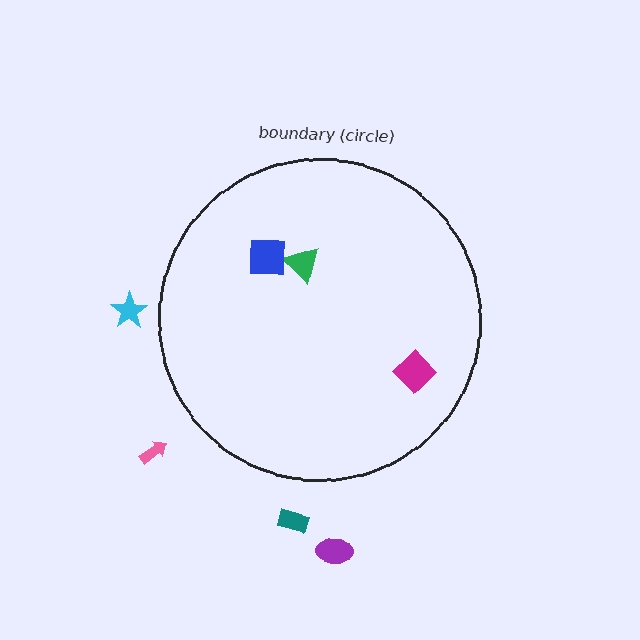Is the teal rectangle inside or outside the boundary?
Outside.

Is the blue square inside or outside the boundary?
Inside.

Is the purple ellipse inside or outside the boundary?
Outside.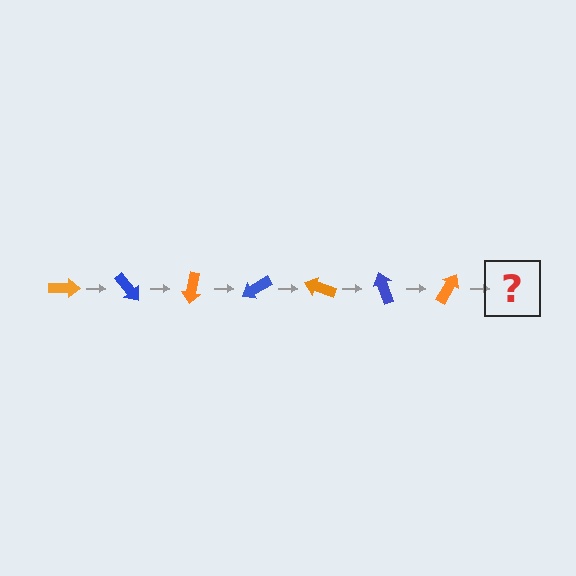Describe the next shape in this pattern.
It should be a blue arrow, rotated 350 degrees from the start.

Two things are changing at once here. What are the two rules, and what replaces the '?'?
The two rules are that it rotates 50 degrees each step and the color cycles through orange and blue. The '?' should be a blue arrow, rotated 350 degrees from the start.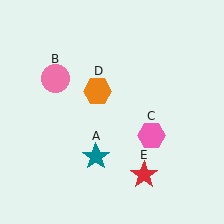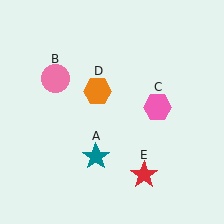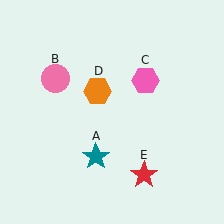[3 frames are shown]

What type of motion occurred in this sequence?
The pink hexagon (object C) rotated counterclockwise around the center of the scene.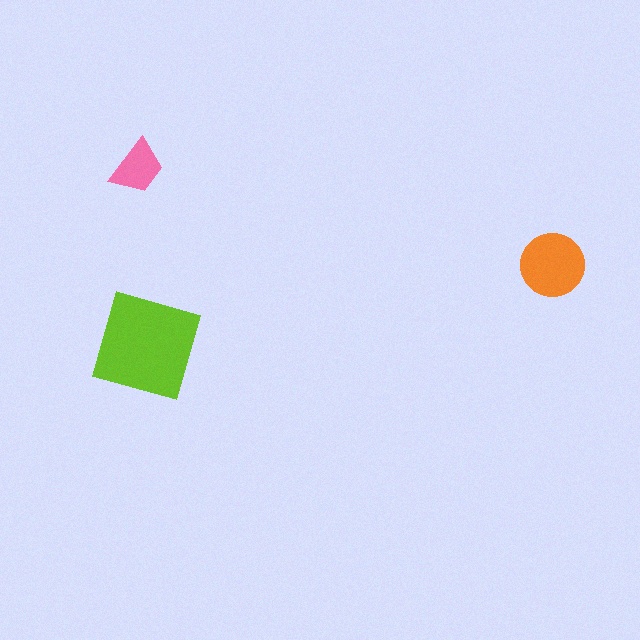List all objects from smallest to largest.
The pink trapezoid, the orange circle, the lime square.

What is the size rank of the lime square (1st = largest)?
1st.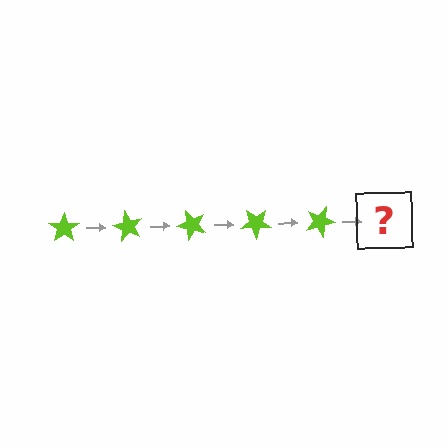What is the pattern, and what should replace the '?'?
The pattern is that the star rotates 60 degrees each step. The '?' should be a lime star rotated 300 degrees.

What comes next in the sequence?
The next element should be a lime star rotated 300 degrees.